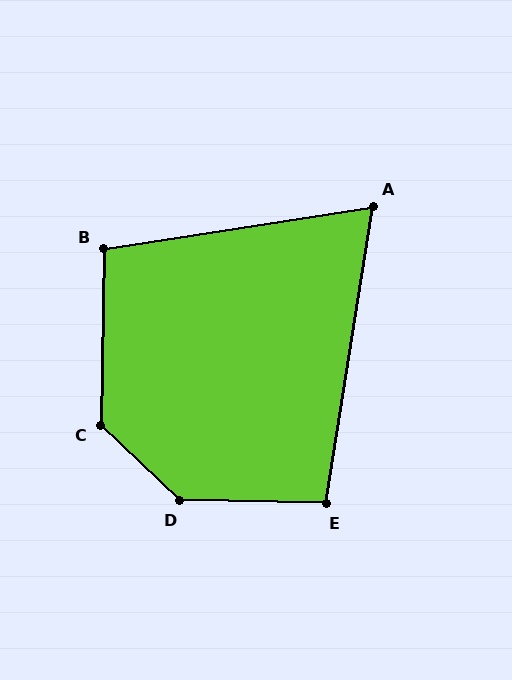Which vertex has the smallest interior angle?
A, at approximately 72 degrees.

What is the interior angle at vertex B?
Approximately 100 degrees (obtuse).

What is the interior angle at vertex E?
Approximately 98 degrees (obtuse).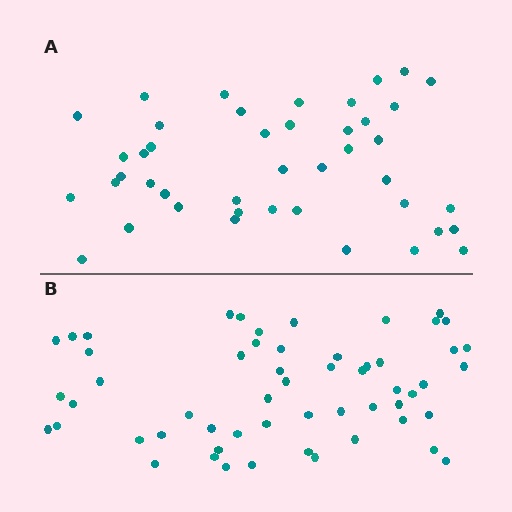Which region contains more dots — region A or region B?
Region B (the bottom region) has more dots.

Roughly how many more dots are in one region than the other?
Region B has approximately 15 more dots than region A.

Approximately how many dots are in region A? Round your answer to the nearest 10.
About 40 dots. (The exact count is 43, which rounds to 40.)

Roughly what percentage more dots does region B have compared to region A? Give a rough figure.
About 30% more.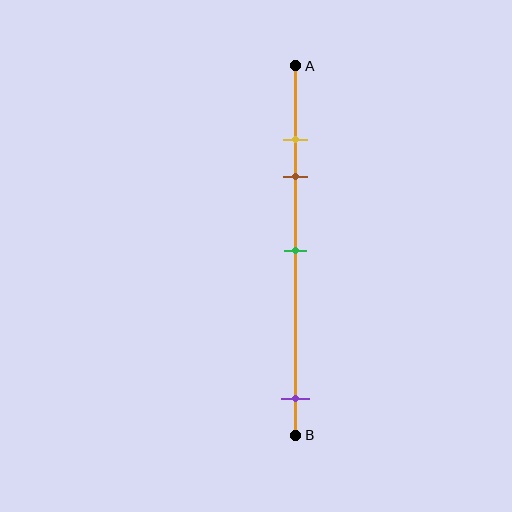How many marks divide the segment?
There are 4 marks dividing the segment.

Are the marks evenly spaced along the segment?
No, the marks are not evenly spaced.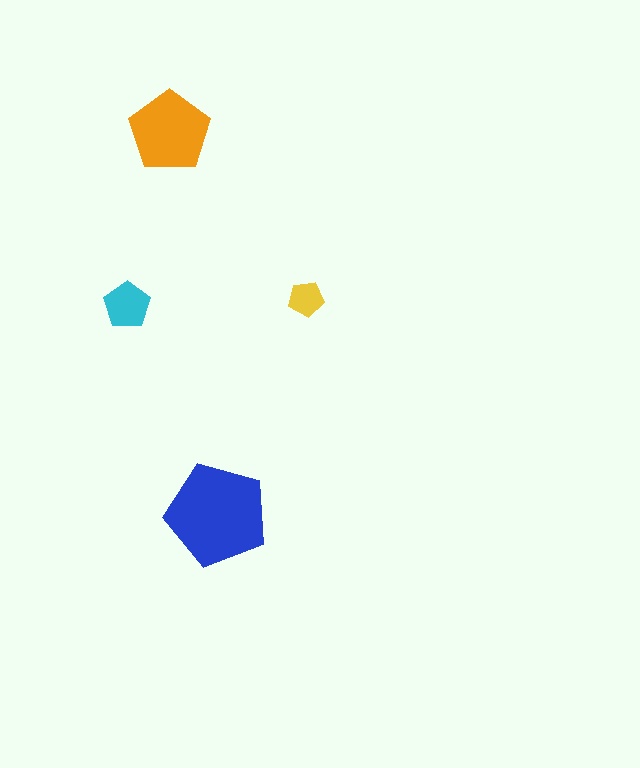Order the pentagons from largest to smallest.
the blue one, the orange one, the cyan one, the yellow one.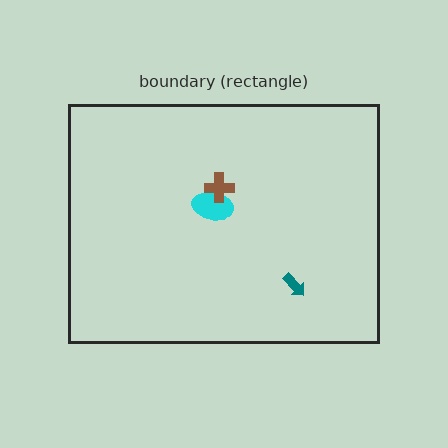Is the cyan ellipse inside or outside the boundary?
Inside.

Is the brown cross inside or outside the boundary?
Inside.